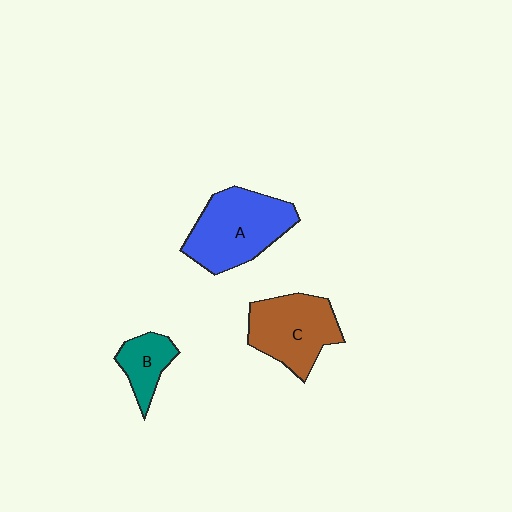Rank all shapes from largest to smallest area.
From largest to smallest: A (blue), C (brown), B (teal).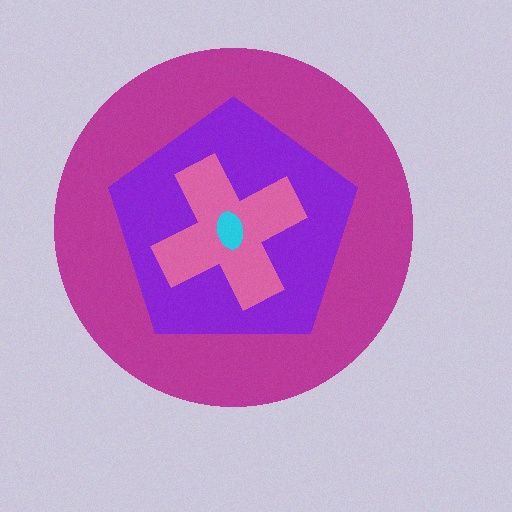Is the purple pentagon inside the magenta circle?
Yes.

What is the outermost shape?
The magenta circle.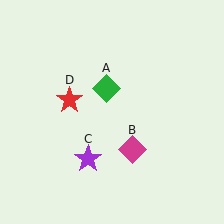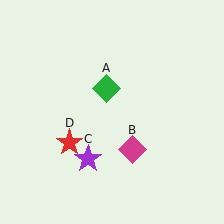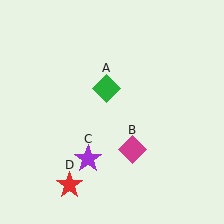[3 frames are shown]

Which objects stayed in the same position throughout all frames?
Green diamond (object A) and magenta diamond (object B) and purple star (object C) remained stationary.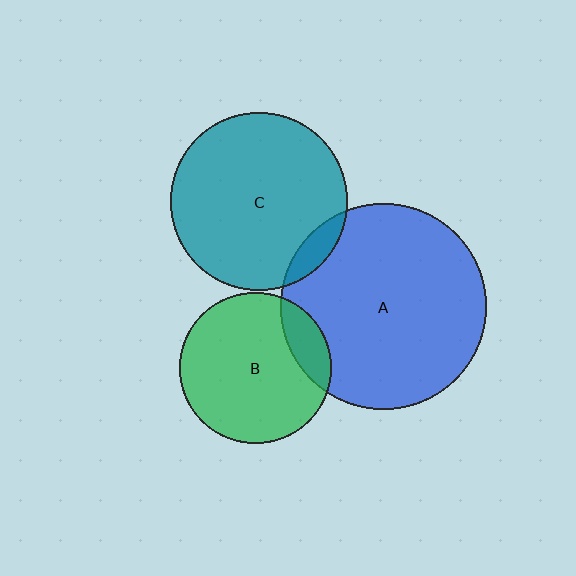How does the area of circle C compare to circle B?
Approximately 1.4 times.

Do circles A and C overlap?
Yes.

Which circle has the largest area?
Circle A (blue).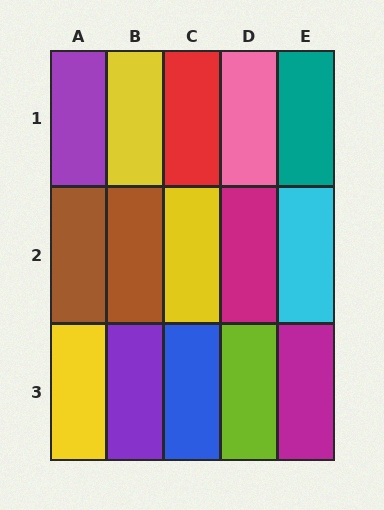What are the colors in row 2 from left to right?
Brown, brown, yellow, magenta, cyan.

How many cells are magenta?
2 cells are magenta.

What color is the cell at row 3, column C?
Blue.